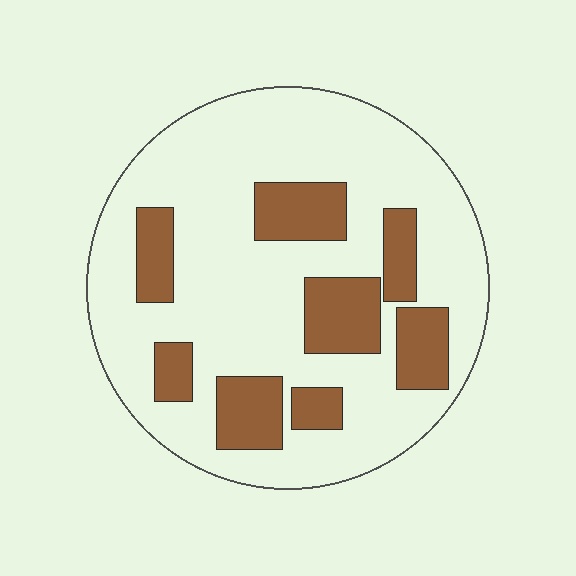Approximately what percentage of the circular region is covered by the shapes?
Approximately 25%.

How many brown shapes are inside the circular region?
8.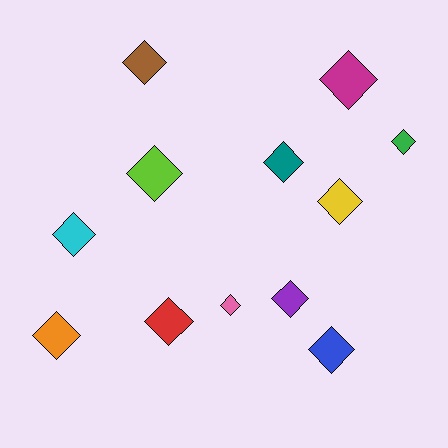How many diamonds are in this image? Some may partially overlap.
There are 12 diamonds.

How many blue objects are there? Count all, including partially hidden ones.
There is 1 blue object.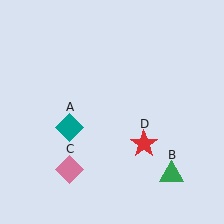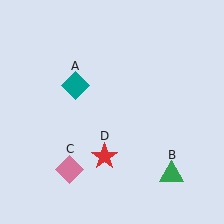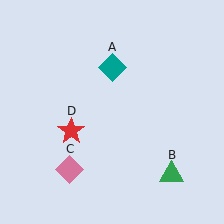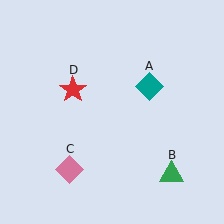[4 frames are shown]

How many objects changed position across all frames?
2 objects changed position: teal diamond (object A), red star (object D).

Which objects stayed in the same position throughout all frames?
Green triangle (object B) and pink diamond (object C) remained stationary.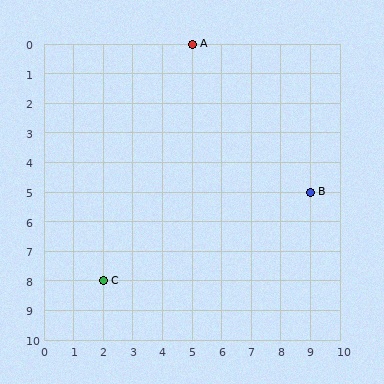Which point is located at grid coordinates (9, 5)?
Point B is at (9, 5).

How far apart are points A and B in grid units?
Points A and B are 4 columns and 5 rows apart (about 6.4 grid units diagonally).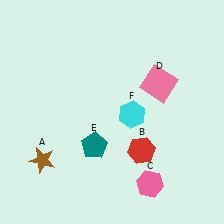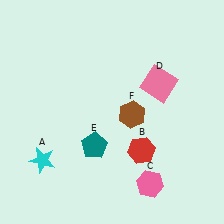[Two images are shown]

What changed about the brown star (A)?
In Image 1, A is brown. In Image 2, it changed to cyan.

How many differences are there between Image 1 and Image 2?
There are 2 differences between the two images.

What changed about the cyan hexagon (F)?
In Image 1, F is cyan. In Image 2, it changed to brown.